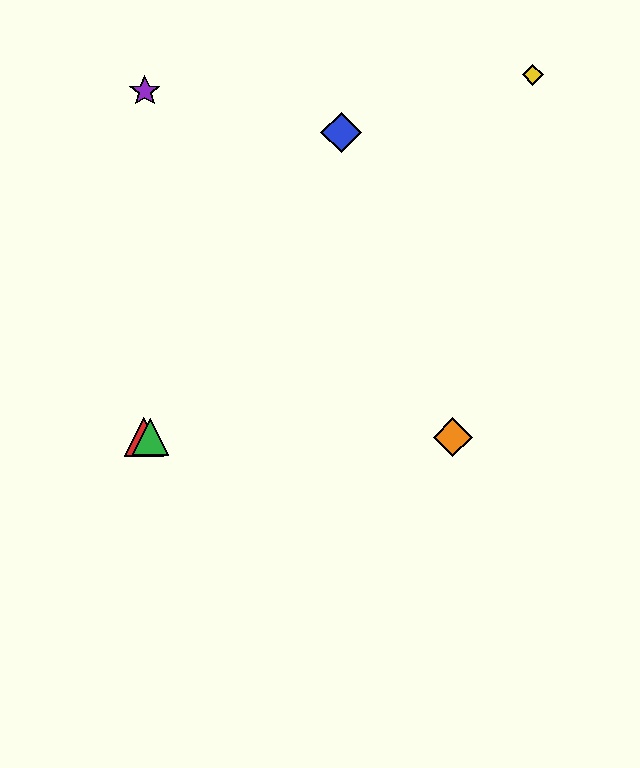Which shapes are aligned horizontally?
The red triangle, the green triangle, the orange diamond are aligned horizontally.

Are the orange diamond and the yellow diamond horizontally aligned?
No, the orange diamond is at y≈437 and the yellow diamond is at y≈75.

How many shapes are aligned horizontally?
3 shapes (the red triangle, the green triangle, the orange diamond) are aligned horizontally.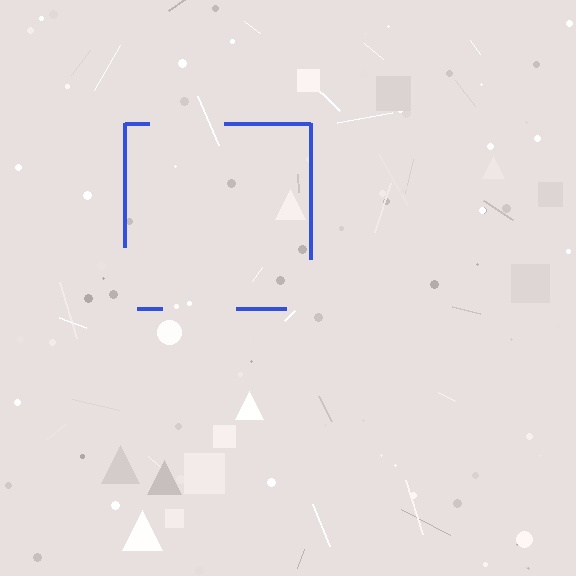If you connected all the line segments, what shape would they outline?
They would outline a square.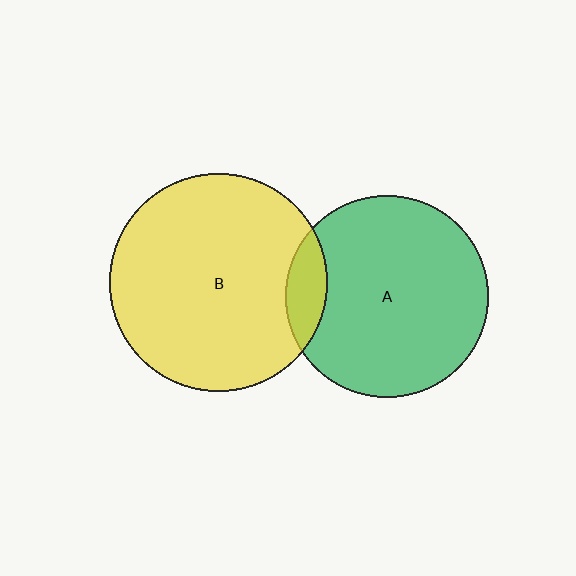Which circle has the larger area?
Circle B (yellow).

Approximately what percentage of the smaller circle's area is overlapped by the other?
Approximately 10%.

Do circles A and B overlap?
Yes.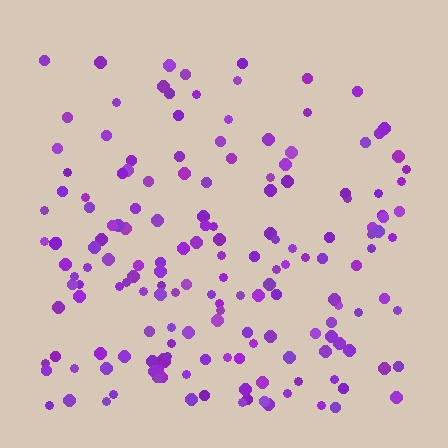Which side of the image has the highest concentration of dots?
The bottom.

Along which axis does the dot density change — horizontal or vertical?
Vertical.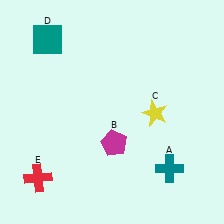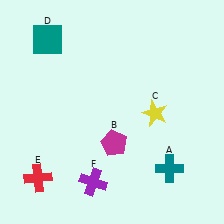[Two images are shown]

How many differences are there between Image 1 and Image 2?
There is 1 difference between the two images.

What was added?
A purple cross (F) was added in Image 2.